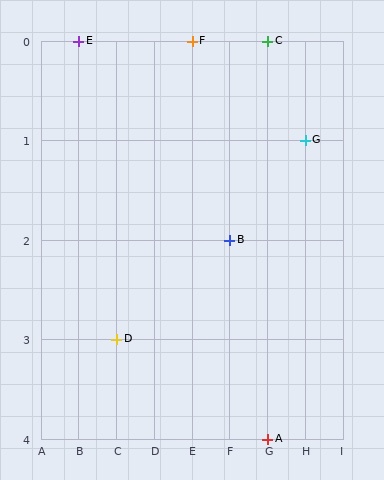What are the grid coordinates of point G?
Point G is at grid coordinates (H, 1).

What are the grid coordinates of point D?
Point D is at grid coordinates (C, 3).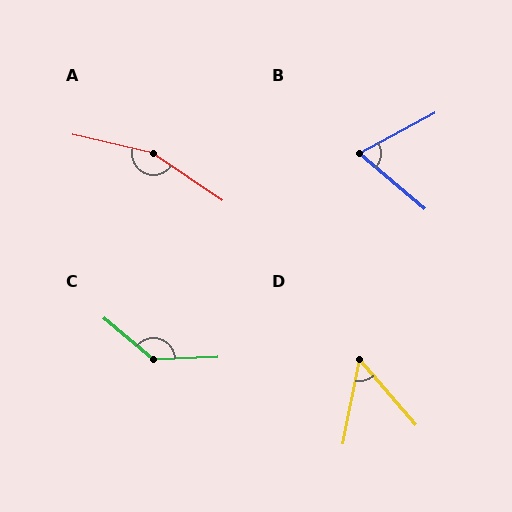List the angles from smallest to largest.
D (52°), B (69°), C (138°), A (159°).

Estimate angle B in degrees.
Approximately 69 degrees.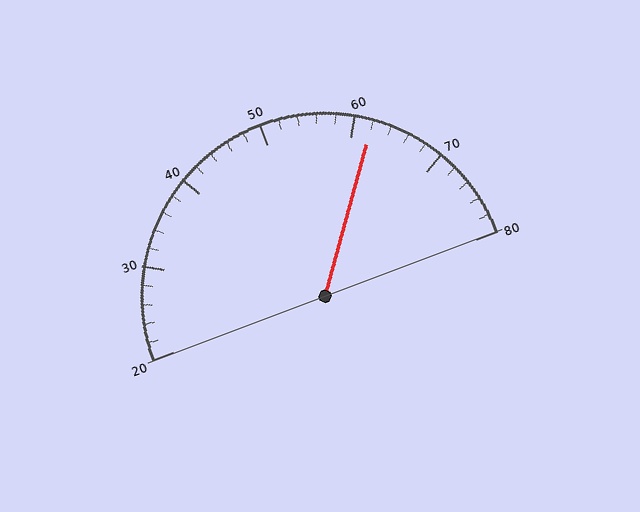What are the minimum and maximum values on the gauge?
The gauge ranges from 20 to 80.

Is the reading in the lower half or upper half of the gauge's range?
The reading is in the upper half of the range (20 to 80).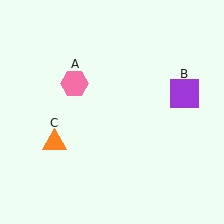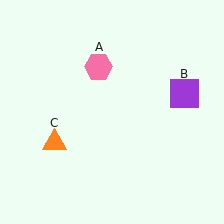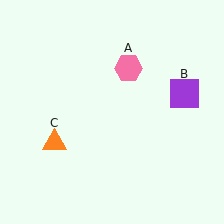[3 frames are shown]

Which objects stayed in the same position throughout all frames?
Purple square (object B) and orange triangle (object C) remained stationary.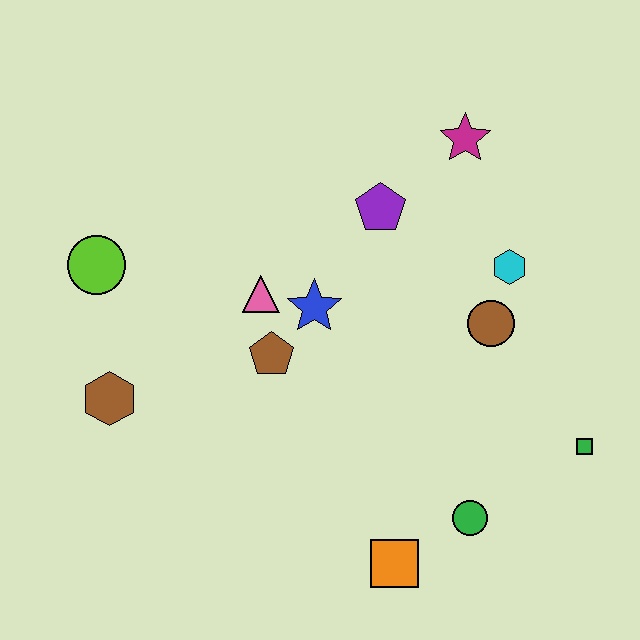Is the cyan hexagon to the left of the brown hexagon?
No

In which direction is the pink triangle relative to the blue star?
The pink triangle is to the left of the blue star.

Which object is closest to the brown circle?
The cyan hexagon is closest to the brown circle.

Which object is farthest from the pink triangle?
The green square is farthest from the pink triangle.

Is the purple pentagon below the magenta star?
Yes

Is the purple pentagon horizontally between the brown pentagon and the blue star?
No